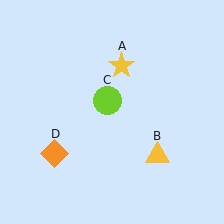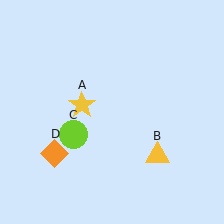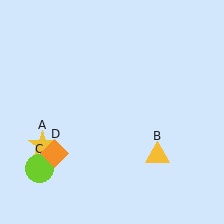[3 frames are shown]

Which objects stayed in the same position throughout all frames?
Yellow triangle (object B) and orange diamond (object D) remained stationary.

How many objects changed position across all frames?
2 objects changed position: yellow star (object A), lime circle (object C).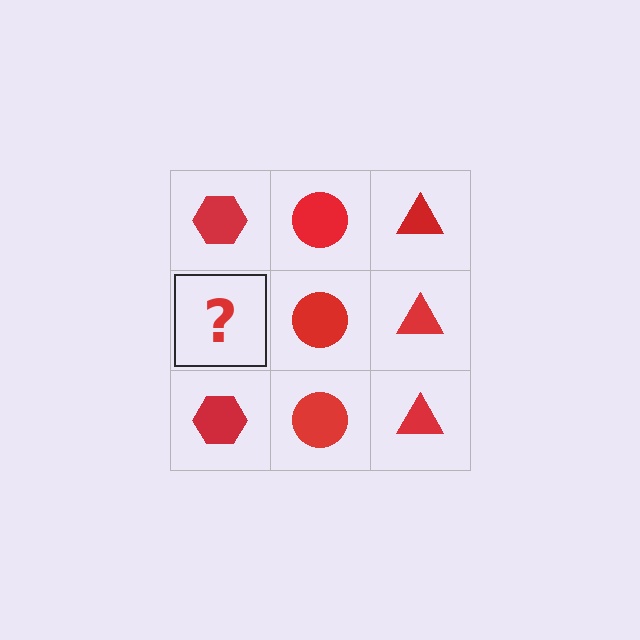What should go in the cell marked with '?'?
The missing cell should contain a red hexagon.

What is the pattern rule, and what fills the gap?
The rule is that each column has a consistent shape. The gap should be filled with a red hexagon.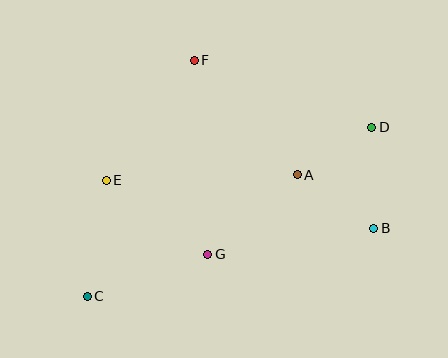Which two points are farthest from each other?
Points C and D are farthest from each other.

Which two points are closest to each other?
Points A and D are closest to each other.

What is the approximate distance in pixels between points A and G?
The distance between A and G is approximately 120 pixels.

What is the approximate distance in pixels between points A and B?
The distance between A and B is approximately 94 pixels.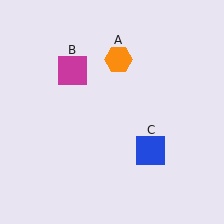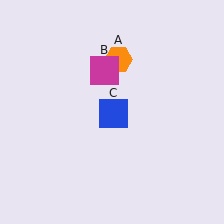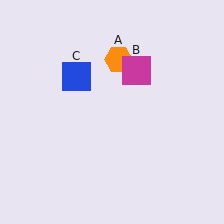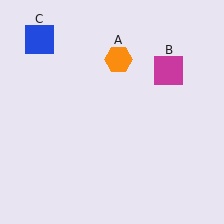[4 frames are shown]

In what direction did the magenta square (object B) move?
The magenta square (object B) moved right.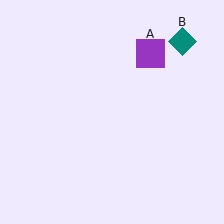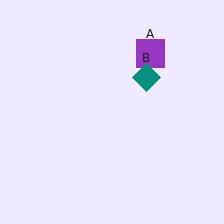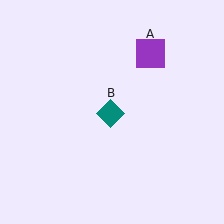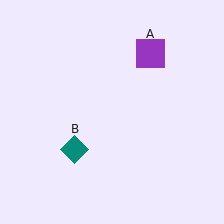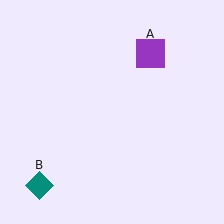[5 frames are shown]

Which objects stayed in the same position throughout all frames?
Purple square (object A) remained stationary.